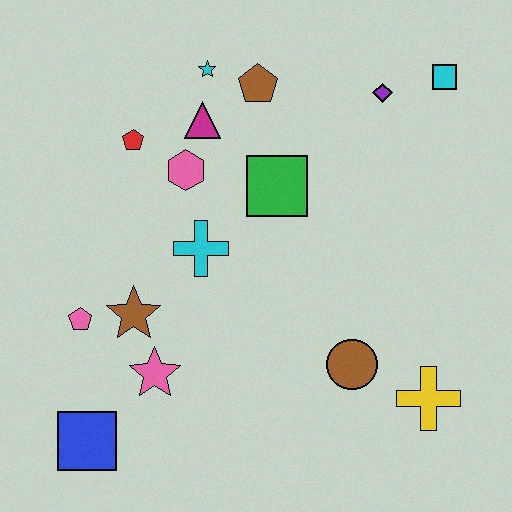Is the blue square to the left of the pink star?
Yes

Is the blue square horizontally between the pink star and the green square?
No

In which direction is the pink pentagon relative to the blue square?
The pink pentagon is above the blue square.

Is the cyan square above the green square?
Yes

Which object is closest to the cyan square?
The purple diamond is closest to the cyan square.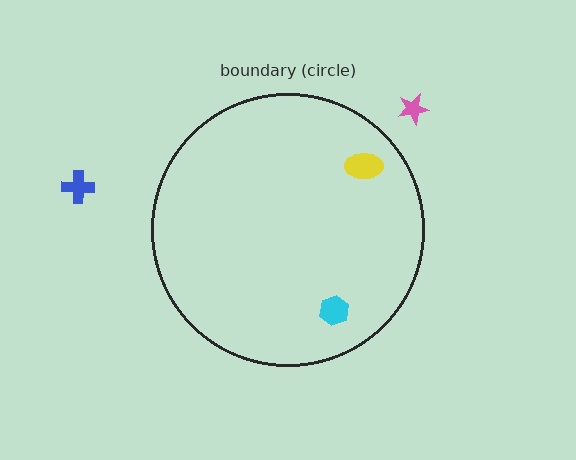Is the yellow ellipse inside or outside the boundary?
Inside.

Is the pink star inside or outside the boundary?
Outside.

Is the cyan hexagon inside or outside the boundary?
Inside.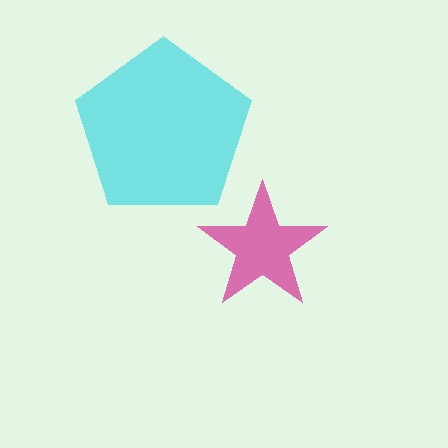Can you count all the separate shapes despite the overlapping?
Yes, there are 2 separate shapes.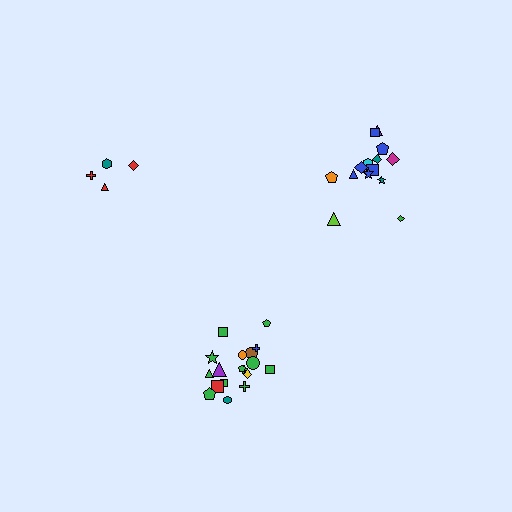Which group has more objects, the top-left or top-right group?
The top-right group.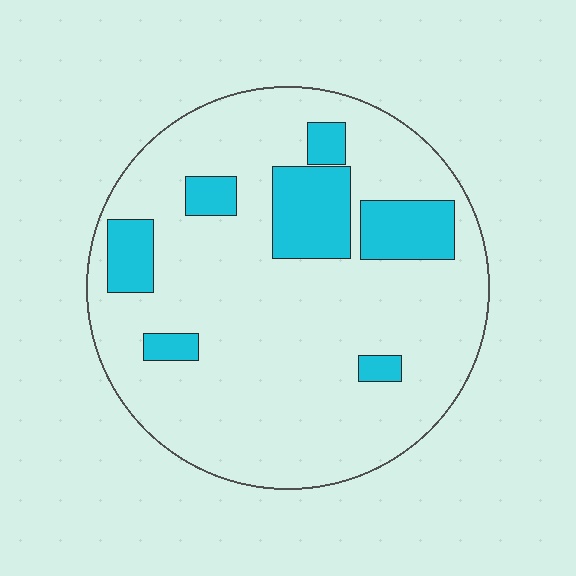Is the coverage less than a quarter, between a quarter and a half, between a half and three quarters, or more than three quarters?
Less than a quarter.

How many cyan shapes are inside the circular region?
7.